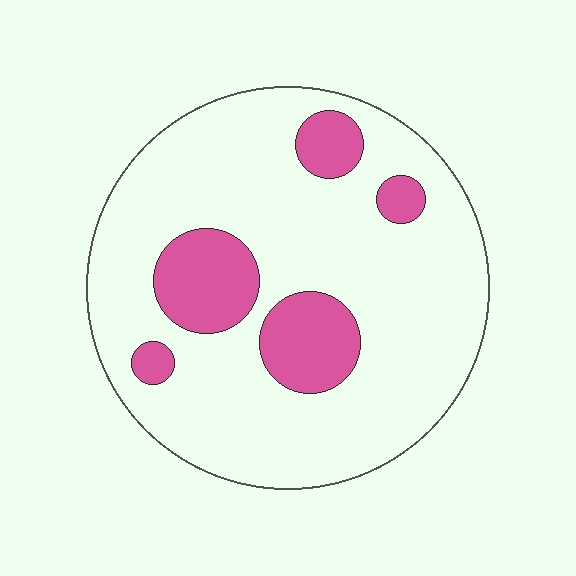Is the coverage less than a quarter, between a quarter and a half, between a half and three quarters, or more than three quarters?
Less than a quarter.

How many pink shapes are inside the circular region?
5.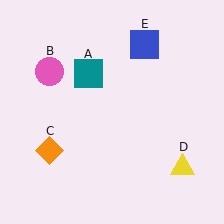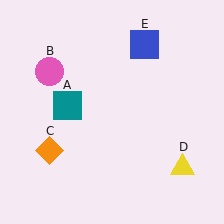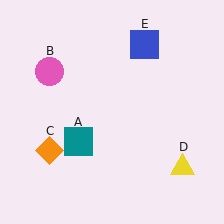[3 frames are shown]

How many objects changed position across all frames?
1 object changed position: teal square (object A).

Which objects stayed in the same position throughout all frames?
Pink circle (object B) and orange diamond (object C) and yellow triangle (object D) and blue square (object E) remained stationary.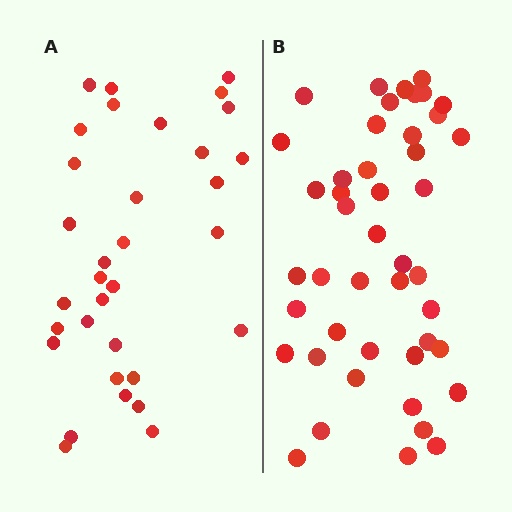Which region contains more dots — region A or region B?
Region B (the right region) has more dots.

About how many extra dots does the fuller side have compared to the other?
Region B has roughly 12 or so more dots than region A.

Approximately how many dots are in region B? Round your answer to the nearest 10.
About 40 dots. (The exact count is 45, which rounds to 40.)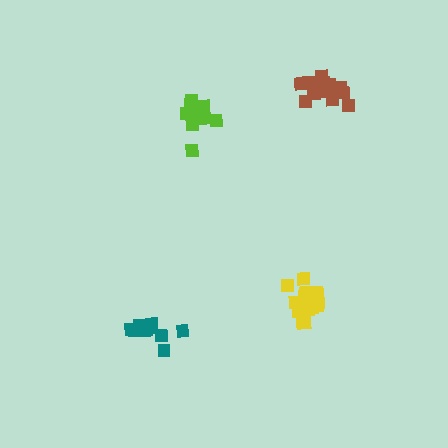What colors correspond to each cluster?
The clusters are colored: brown, yellow, lime, teal.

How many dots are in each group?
Group 1: 17 dots, Group 2: 15 dots, Group 3: 13 dots, Group 4: 12 dots (57 total).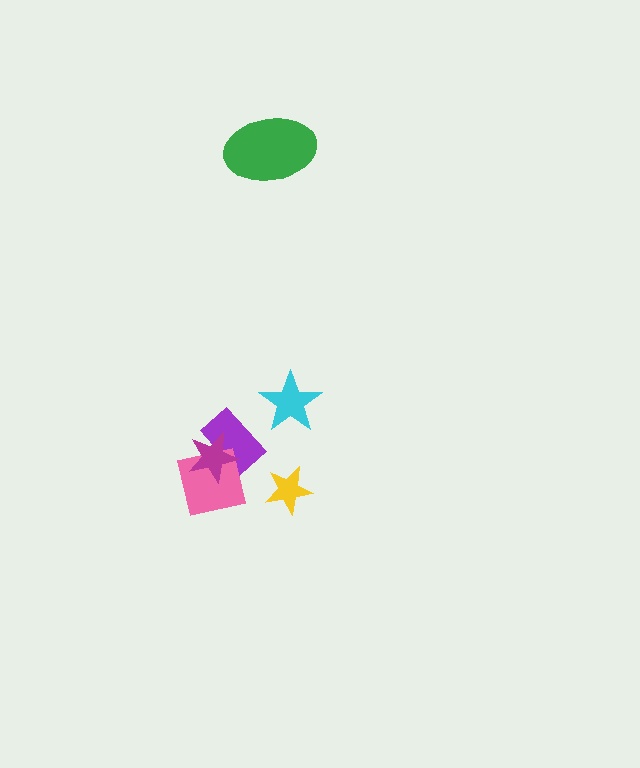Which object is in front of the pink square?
The magenta star is in front of the pink square.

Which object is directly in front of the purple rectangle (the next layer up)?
The pink square is directly in front of the purple rectangle.